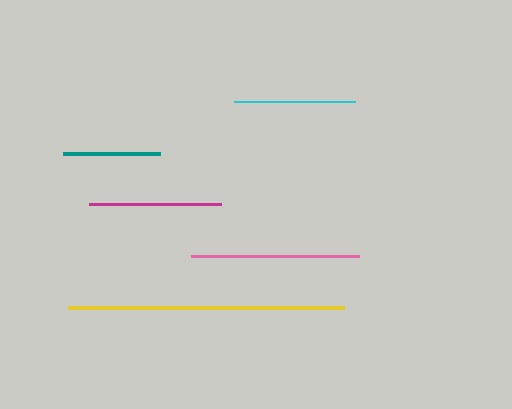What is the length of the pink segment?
The pink segment is approximately 168 pixels long.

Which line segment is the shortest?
The teal line is the shortest at approximately 96 pixels.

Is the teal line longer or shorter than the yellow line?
The yellow line is longer than the teal line.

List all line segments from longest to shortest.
From longest to shortest: yellow, pink, magenta, cyan, teal.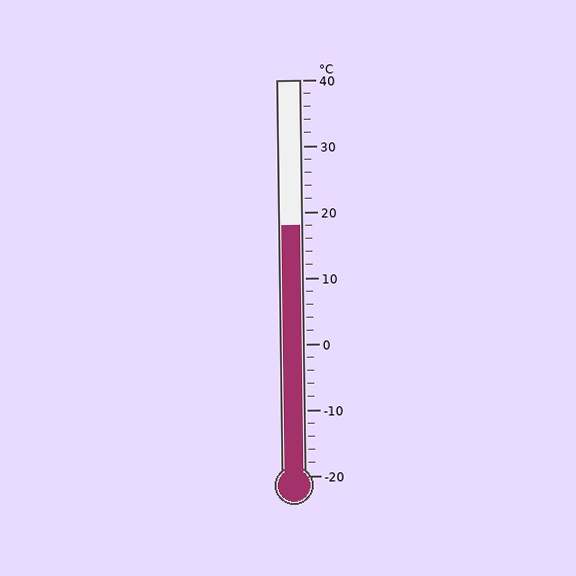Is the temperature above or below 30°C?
The temperature is below 30°C.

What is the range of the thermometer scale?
The thermometer scale ranges from -20°C to 40°C.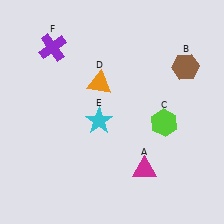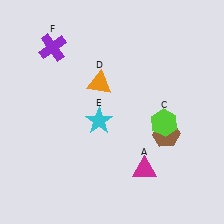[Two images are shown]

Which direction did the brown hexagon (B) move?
The brown hexagon (B) moved down.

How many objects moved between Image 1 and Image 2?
1 object moved between the two images.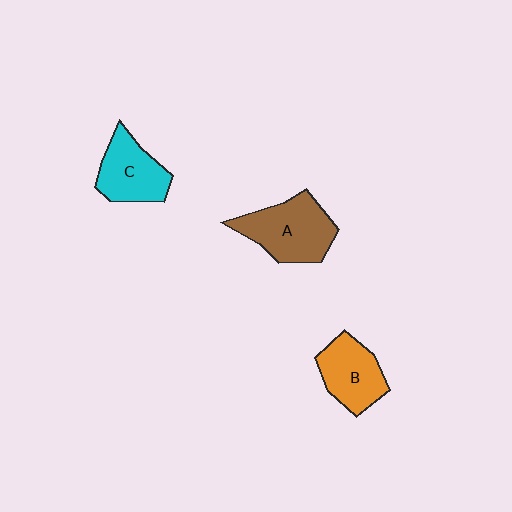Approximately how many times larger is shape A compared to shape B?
Approximately 1.3 times.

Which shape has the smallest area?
Shape B (orange).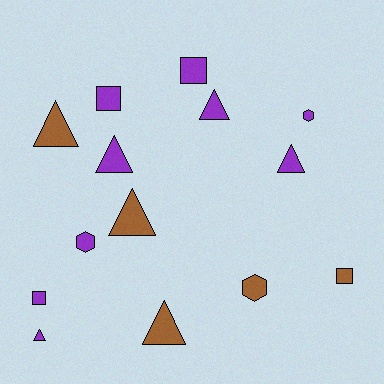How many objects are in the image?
There are 14 objects.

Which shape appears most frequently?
Triangle, with 7 objects.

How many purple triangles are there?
There are 4 purple triangles.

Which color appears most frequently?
Purple, with 9 objects.